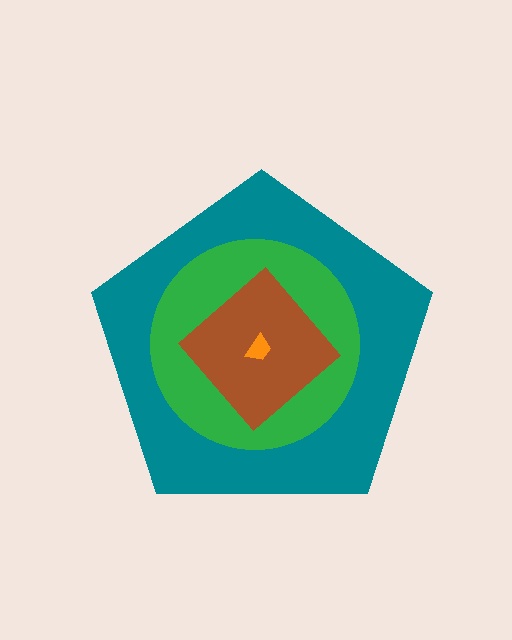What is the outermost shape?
The teal pentagon.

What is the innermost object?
The orange trapezoid.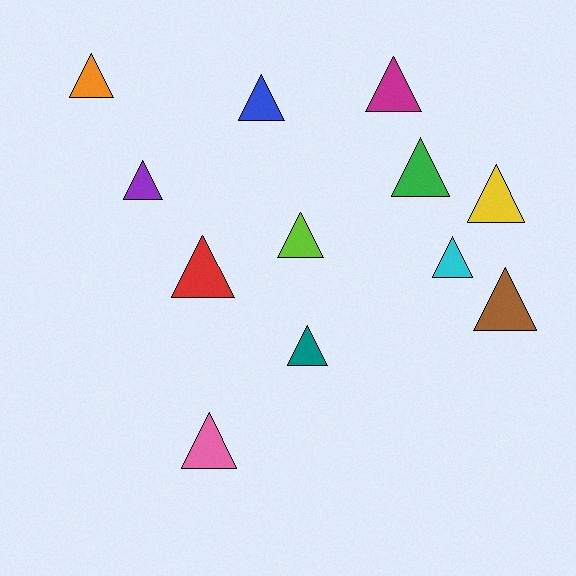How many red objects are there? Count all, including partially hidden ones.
There is 1 red object.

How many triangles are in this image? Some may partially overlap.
There are 12 triangles.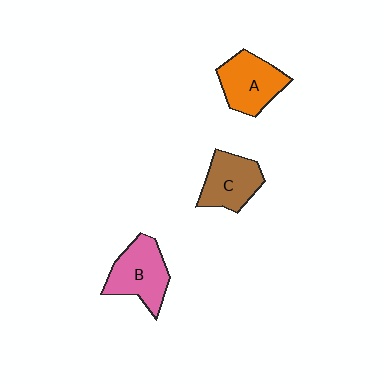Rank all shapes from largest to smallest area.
From largest to smallest: B (pink), A (orange), C (brown).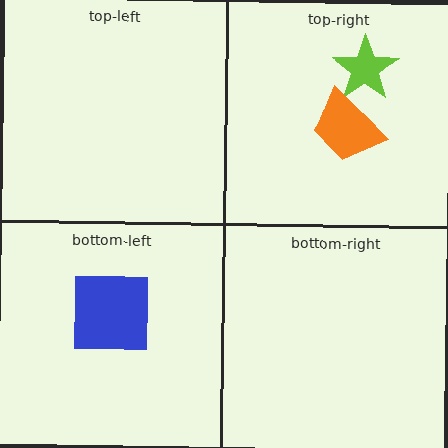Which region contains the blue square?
The bottom-left region.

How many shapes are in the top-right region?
2.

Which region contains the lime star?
The top-right region.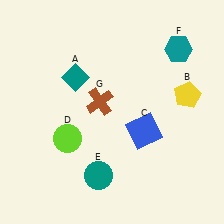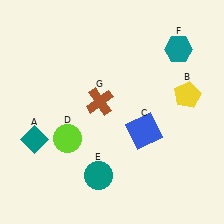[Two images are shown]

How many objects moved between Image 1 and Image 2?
1 object moved between the two images.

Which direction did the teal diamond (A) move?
The teal diamond (A) moved down.